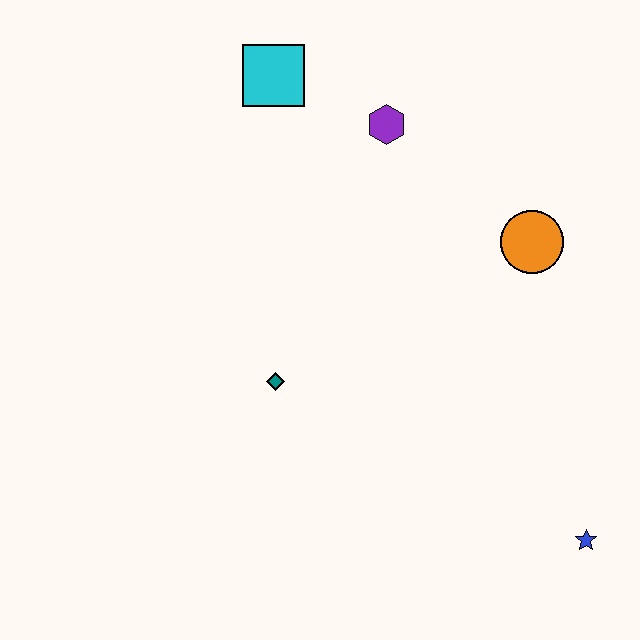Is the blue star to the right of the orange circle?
Yes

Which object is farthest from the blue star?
The cyan square is farthest from the blue star.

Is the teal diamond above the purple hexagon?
No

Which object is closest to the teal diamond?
The purple hexagon is closest to the teal diamond.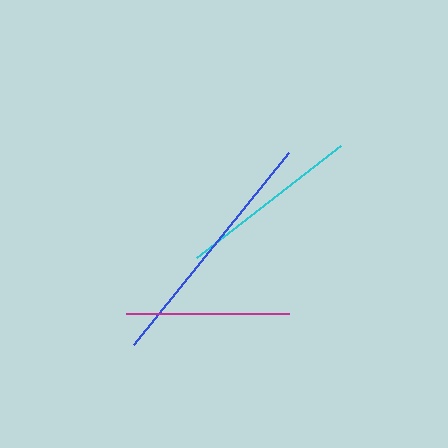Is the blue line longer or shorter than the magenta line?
The blue line is longer than the magenta line.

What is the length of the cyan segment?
The cyan segment is approximately 183 pixels long.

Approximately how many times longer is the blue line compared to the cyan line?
The blue line is approximately 1.4 times the length of the cyan line.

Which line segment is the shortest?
The magenta line is the shortest at approximately 163 pixels.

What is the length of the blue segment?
The blue segment is approximately 247 pixels long.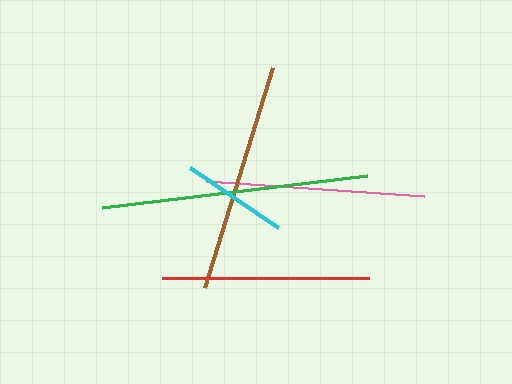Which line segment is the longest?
The green line is the longest at approximately 268 pixels.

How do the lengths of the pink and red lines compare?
The pink and red lines are approximately the same length.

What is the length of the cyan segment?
The cyan segment is approximately 107 pixels long.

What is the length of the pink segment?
The pink segment is approximately 219 pixels long.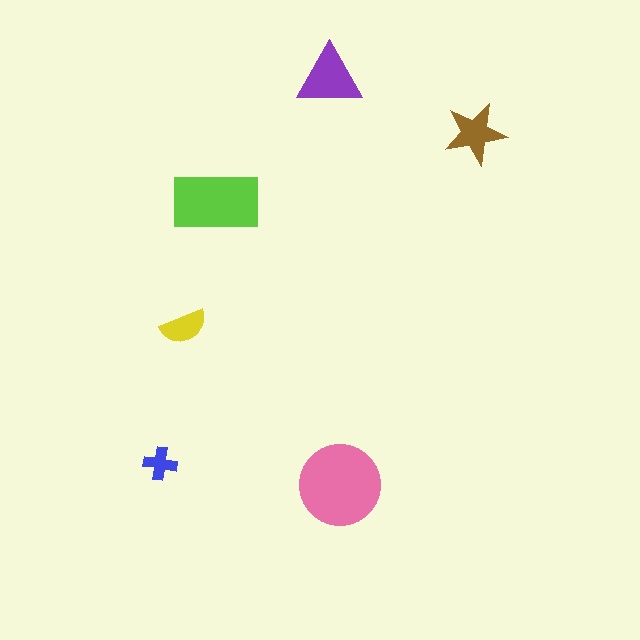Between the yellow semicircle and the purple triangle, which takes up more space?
The purple triangle.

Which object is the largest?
The pink circle.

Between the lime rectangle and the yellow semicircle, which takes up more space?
The lime rectangle.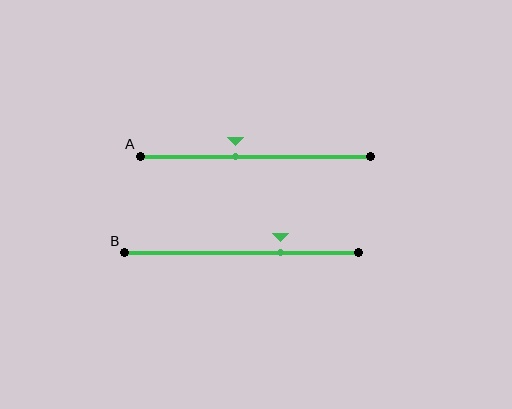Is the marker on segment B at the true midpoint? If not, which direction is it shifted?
No, the marker on segment B is shifted to the right by about 17% of the segment length.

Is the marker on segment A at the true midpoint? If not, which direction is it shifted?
No, the marker on segment A is shifted to the left by about 9% of the segment length.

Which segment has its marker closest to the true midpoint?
Segment A has its marker closest to the true midpoint.